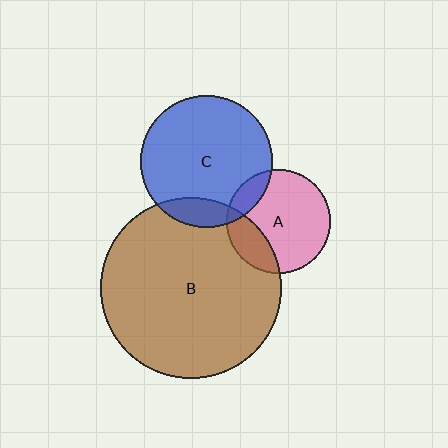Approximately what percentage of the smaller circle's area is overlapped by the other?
Approximately 20%.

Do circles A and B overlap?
Yes.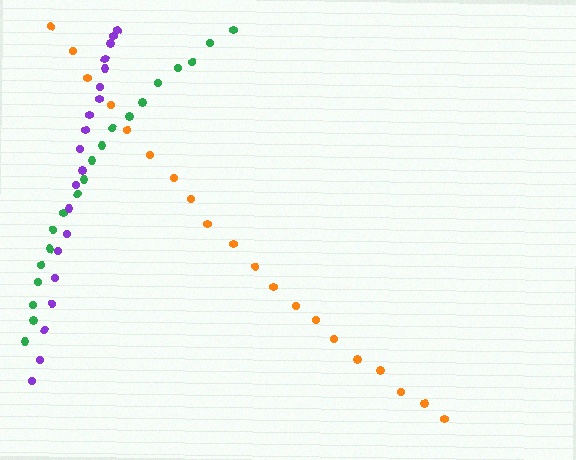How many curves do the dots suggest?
There are 3 distinct paths.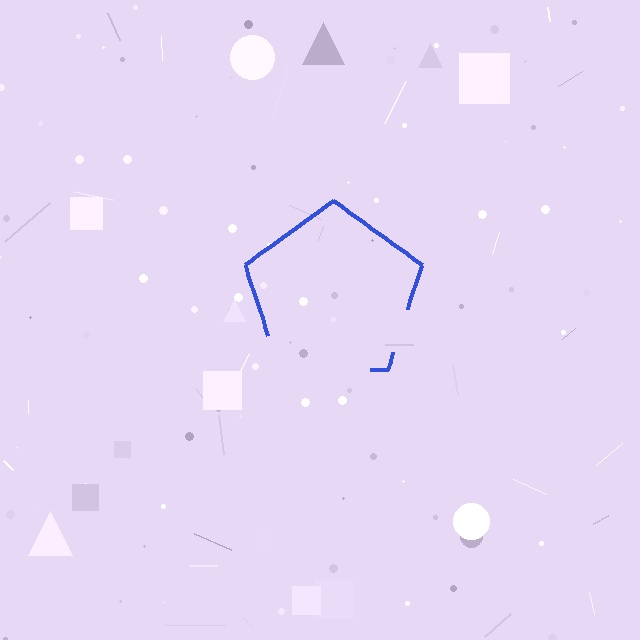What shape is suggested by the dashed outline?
The dashed outline suggests a pentagon.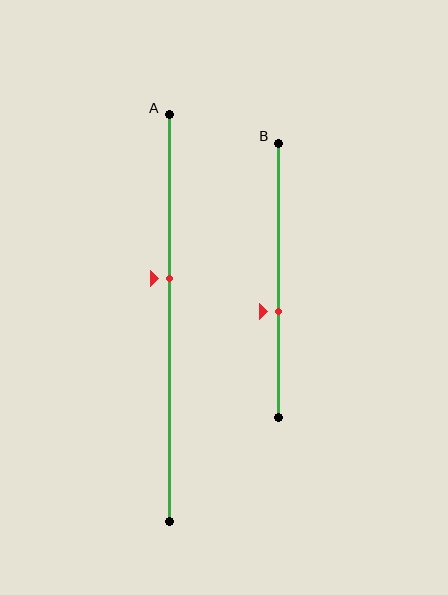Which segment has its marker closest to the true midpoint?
Segment A has its marker closest to the true midpoint.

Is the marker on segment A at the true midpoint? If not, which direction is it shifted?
No, the marker on segment A is shifted upward by about 10% of the segment length.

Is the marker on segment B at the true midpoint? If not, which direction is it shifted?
No, the marker on segment B is shifted downward by about 12% of the segment length.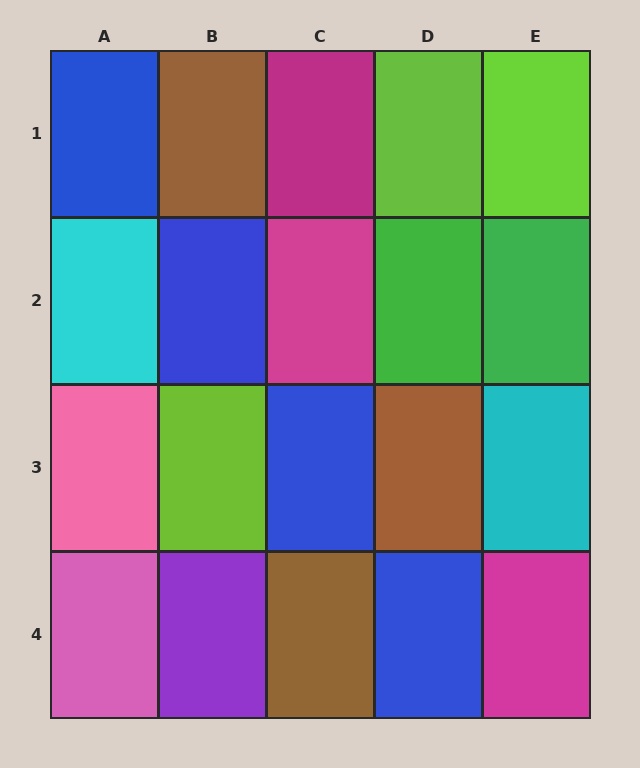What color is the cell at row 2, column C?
Magenta.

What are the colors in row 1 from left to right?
Blue, brown, magenta, lime, lime.